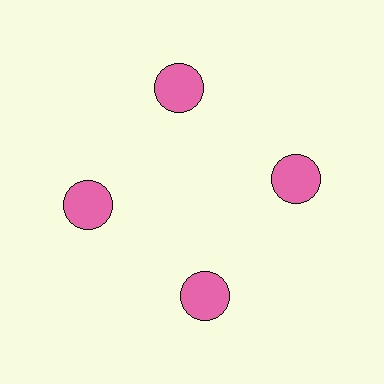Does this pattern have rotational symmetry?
Yes, this pattern has 4-fold rotational symmetry. It looks the same after rotating 90 degrees around the center.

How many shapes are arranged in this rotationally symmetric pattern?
There are 4 shapes, arranged in 4 groups of 1.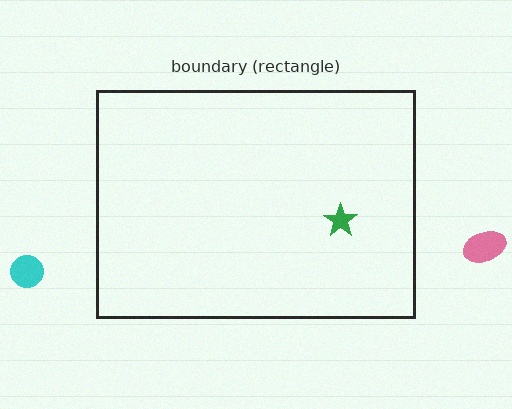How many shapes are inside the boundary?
1 inside, 2 outside.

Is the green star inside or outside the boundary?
Inside.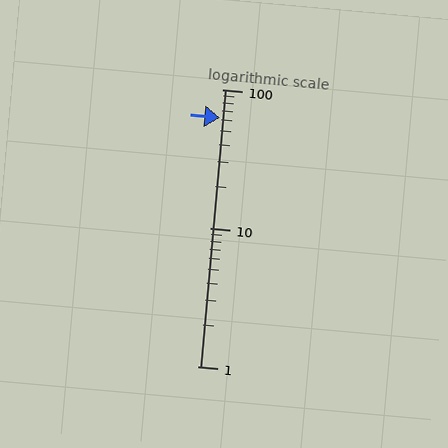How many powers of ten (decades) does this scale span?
The scale spans 2 decades, from 1 to 100.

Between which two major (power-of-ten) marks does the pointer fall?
The pointer is between 10 and 100.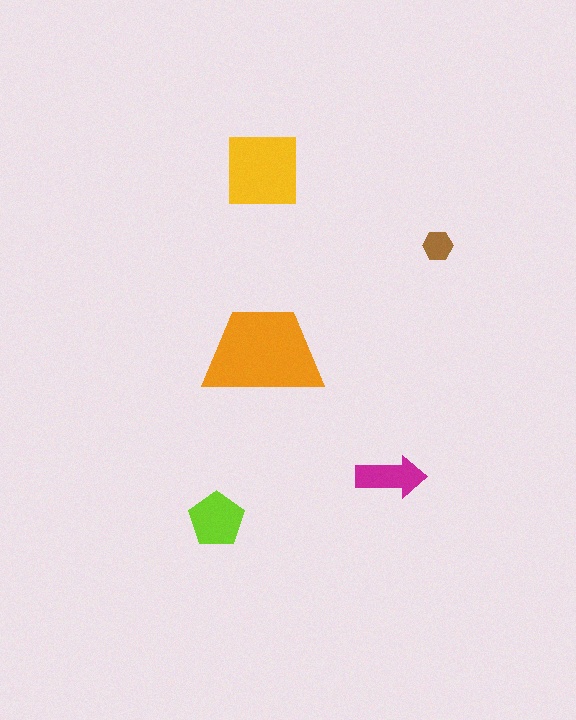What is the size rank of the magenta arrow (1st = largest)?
4th.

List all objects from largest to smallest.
The orange trapezoid, the yellow square, the lime pentagon, the magenta arrow, the brown hexagon.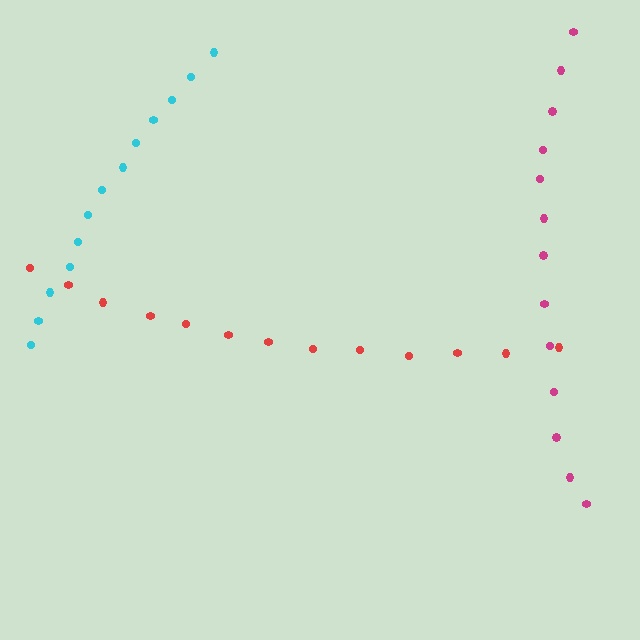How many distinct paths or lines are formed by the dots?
There are 3 distinct paths.